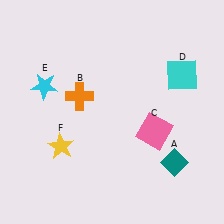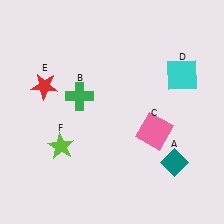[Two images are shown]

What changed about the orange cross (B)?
In Image 1, B is orange. In Image 2, it changed to green.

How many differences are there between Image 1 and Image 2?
There are 3 differences between the two images.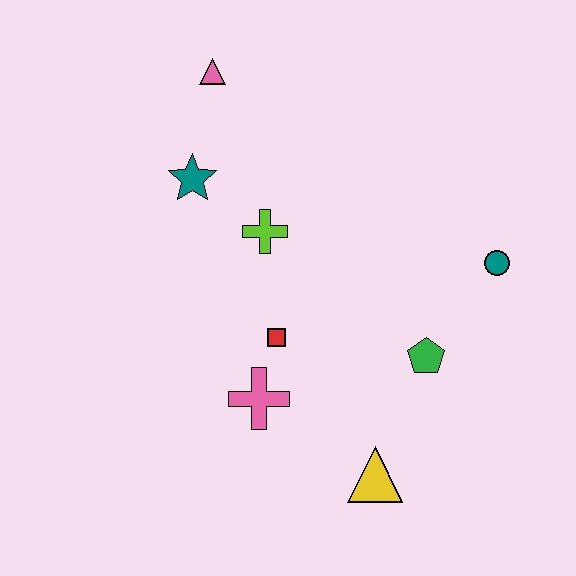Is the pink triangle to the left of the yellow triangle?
Yes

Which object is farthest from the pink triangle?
The yellow triangle is farthest from the pink triangle.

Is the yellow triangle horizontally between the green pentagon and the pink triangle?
Yes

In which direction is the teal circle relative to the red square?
The teal circle is to the right of the red square.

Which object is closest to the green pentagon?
The teal circle is closest to the green pentagon.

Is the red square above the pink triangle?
No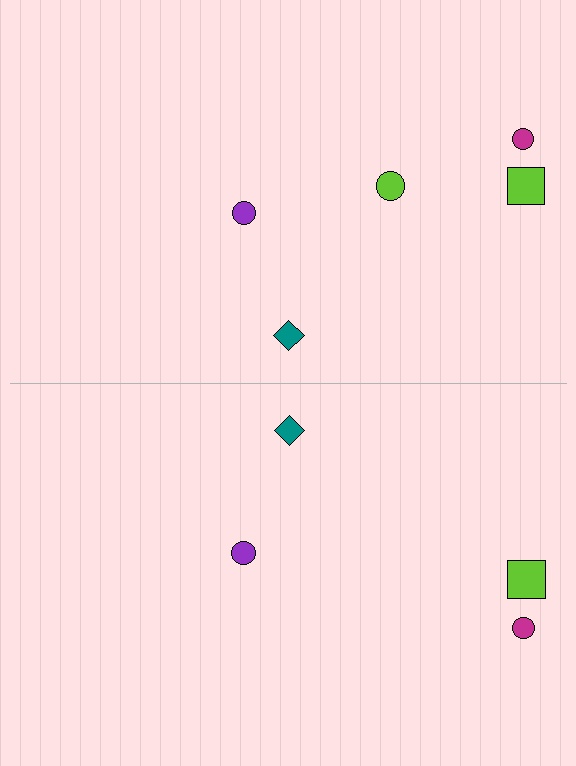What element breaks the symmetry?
A lime circle is missing from the bottom side.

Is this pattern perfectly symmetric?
No, the pattern is not perfectly symmetric. A lime circle is missing from the bottom side.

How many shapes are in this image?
There are 9 shapes in this image.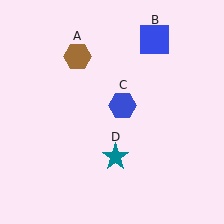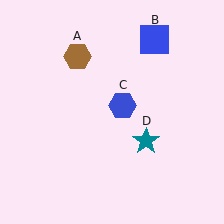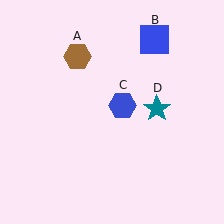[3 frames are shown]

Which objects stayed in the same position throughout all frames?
Brown hexagon (object A) and blue square (object B) and blue hexagon (object C) remained stationary.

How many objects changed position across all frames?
1 object changed position: teal star (object D).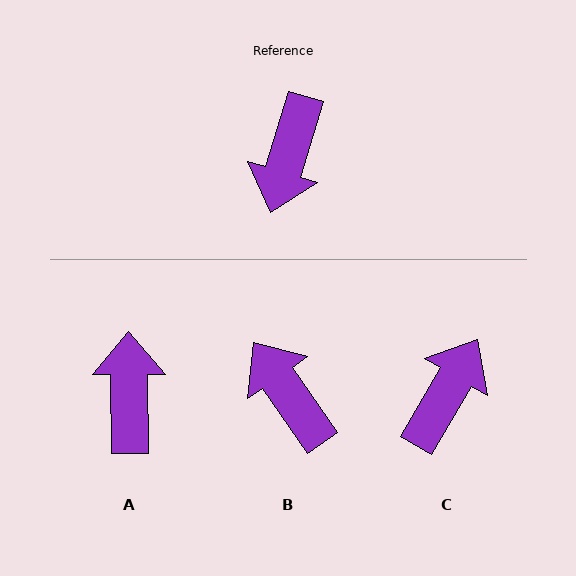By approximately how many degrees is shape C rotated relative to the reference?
Approximately 167 degrees counter-clockwise.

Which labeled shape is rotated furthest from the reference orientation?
C, about 167 degrees away.